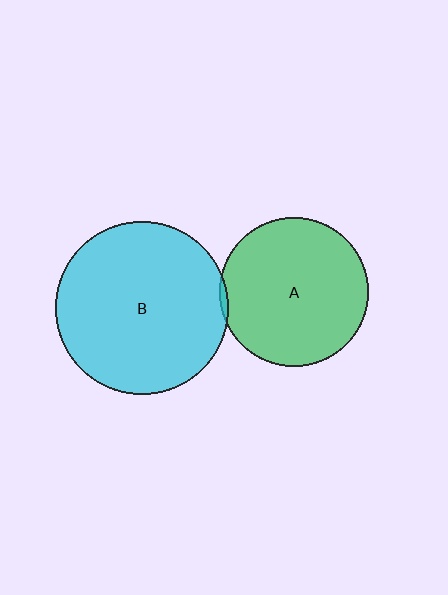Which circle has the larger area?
Circle B (cyan).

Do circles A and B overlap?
Yes.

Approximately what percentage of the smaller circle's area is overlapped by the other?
Approximately 5%.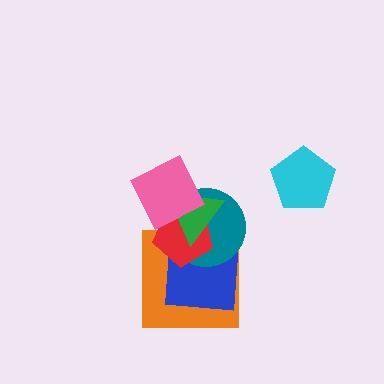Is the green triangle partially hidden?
Yes, it is partially covered by another shape.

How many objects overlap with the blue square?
4 objects overlap with the blue square.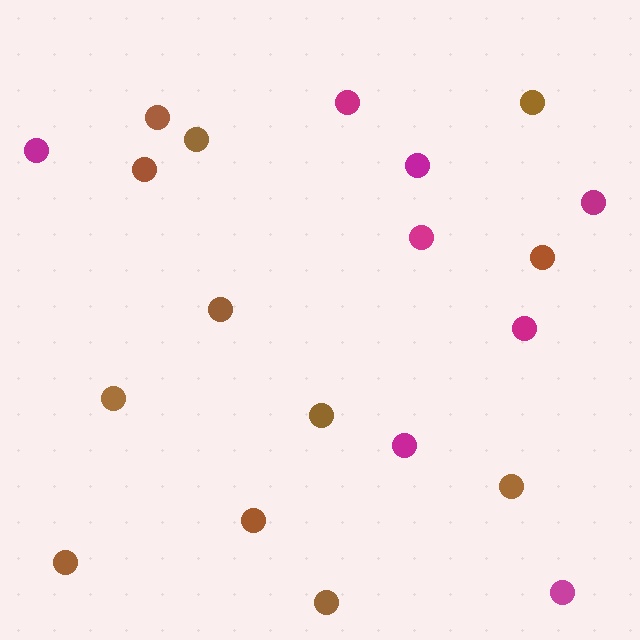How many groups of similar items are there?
There are 2 groups: one group of brown circles (12) and one group of magenta circles (8).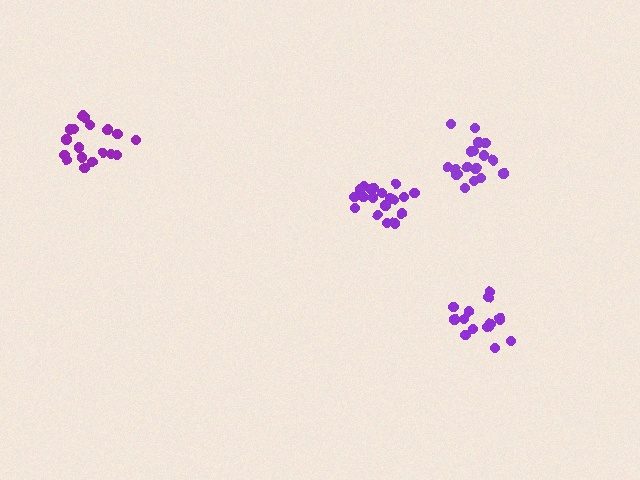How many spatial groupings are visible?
There are 4 spatial groupings.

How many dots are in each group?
Group 1: 18 dots, Group 2: 19 dots, Group 3: 15 dots, Group 4: 19 dots (71 total).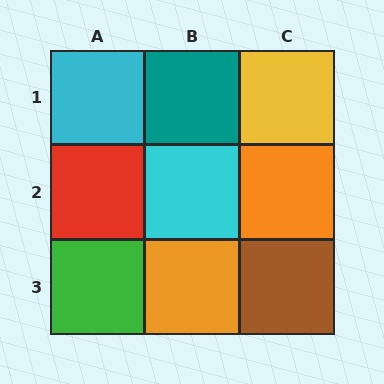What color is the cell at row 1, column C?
Yellow.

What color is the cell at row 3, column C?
Brown.